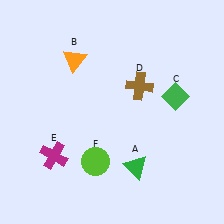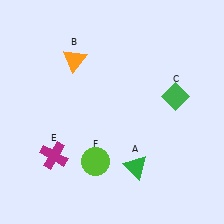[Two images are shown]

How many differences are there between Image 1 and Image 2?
There is 1 difference between the two images.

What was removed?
The brown cross (D) was removed in Image 2.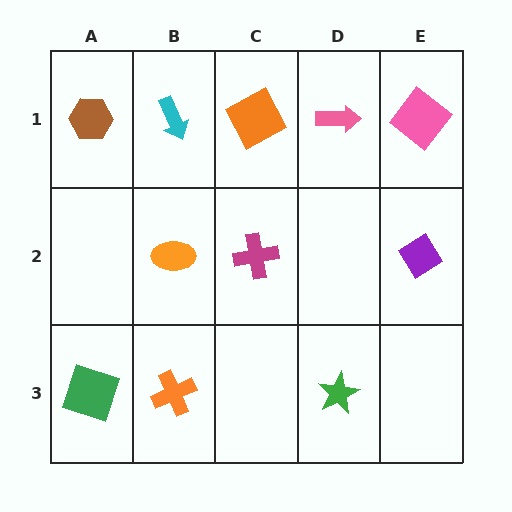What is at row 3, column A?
A green square.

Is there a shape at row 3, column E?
No, that cell is empty.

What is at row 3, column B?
An orange cross.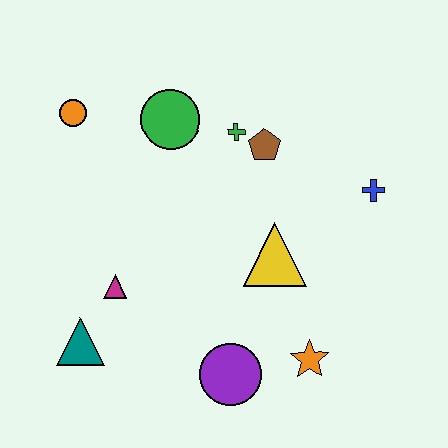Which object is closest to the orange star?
The purple circle is closest to the orange star.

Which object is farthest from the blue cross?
The teal triangle is farthest from the blue cross.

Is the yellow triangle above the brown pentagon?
No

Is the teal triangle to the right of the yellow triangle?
No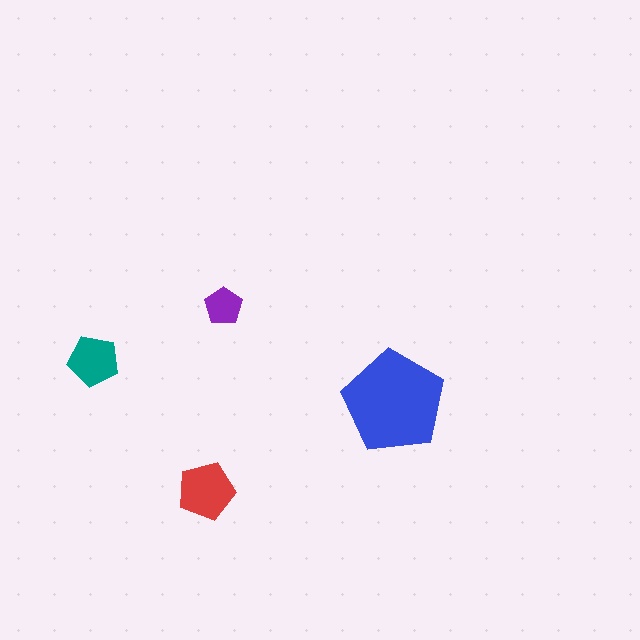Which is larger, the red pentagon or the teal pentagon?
The red one.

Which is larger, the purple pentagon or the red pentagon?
The red one.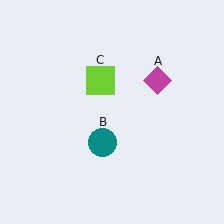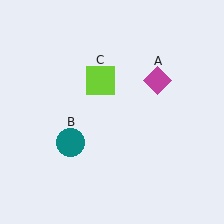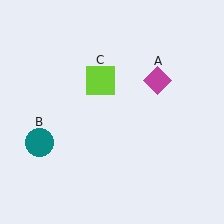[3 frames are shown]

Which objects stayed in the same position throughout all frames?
Magenta diamond (object A) and lime square (object C) remained stationary.